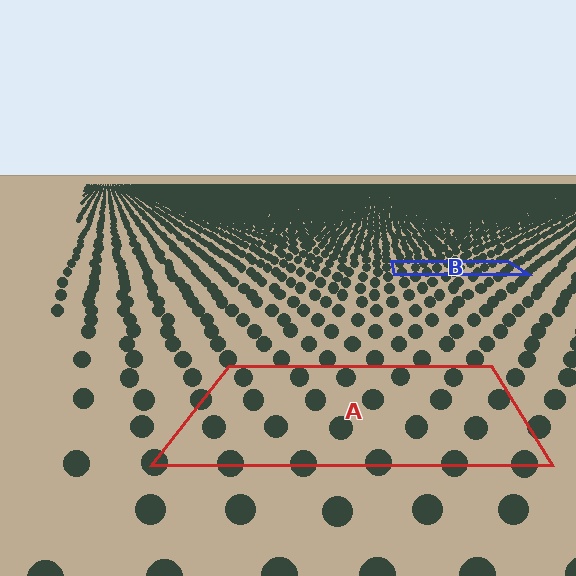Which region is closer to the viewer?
Region A is closer. The texture elements there are larger and more spread out.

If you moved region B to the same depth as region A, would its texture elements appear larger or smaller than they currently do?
They would appear larger. At a closer depth, the same texture elements are projected at a bigger on-screen size.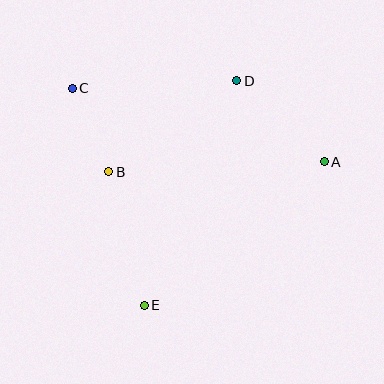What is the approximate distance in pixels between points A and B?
The distance between A and B is approximately 216 pixels.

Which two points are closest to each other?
Points B and C are closest to each other.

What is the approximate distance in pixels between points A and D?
The distance between A and D is approximately 119 pixels.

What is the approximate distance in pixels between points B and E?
The distance between B and E is approximately 138 pixels.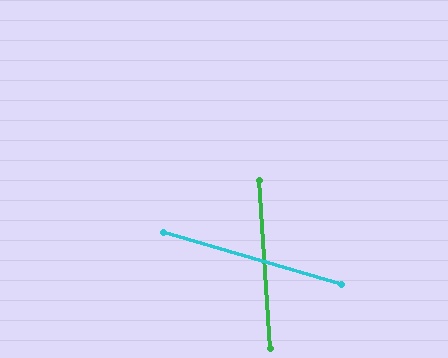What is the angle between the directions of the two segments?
Approximately 70 degrees.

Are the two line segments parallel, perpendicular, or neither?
Neither parallel nor perpendicular — they differ by about 70°.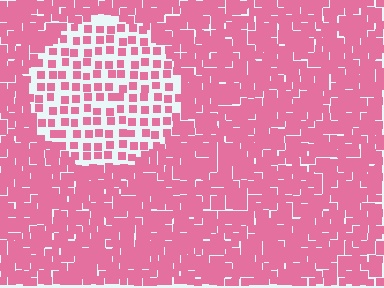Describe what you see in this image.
The image contains small pink elements arranged at two different densities. A circle-shaped region is visible where the elements are less densely packed than the surrounding area.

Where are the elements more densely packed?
The elements are more densely packed outside the circle boundary.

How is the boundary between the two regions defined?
The boundary is defined by a change in element density (approximately 2.4x ratio). All elements are the same color, size, and shape.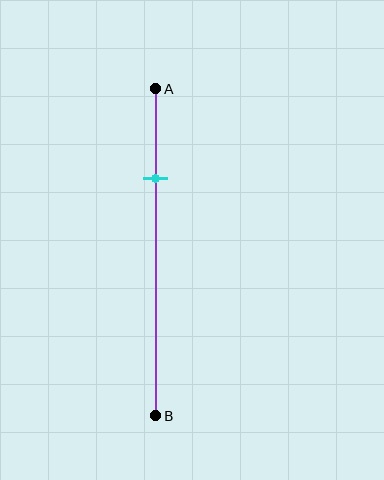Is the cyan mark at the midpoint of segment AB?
No, the mark is at about 25% from A, not at the 50% midpoint.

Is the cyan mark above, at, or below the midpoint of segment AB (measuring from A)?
The cyan mark is above the midpoint of segment AB.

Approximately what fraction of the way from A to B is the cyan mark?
The cyan mark is approximately 25% of the way from A to B.